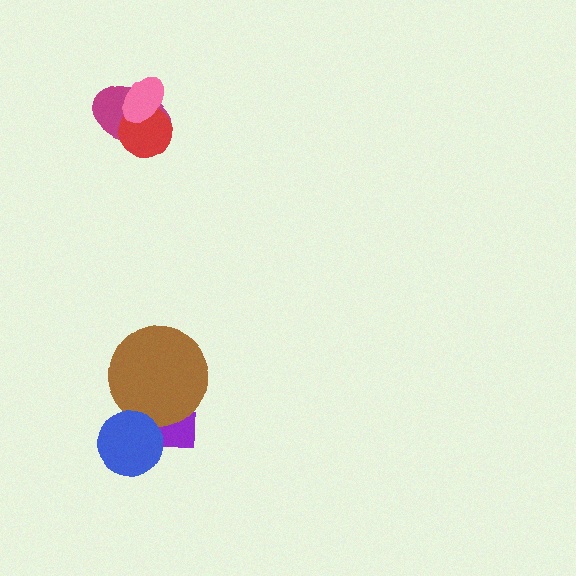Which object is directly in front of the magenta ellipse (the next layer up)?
The red circle is directly in front of the magenta ellipse.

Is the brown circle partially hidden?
Yes, it is partially covered by another shape.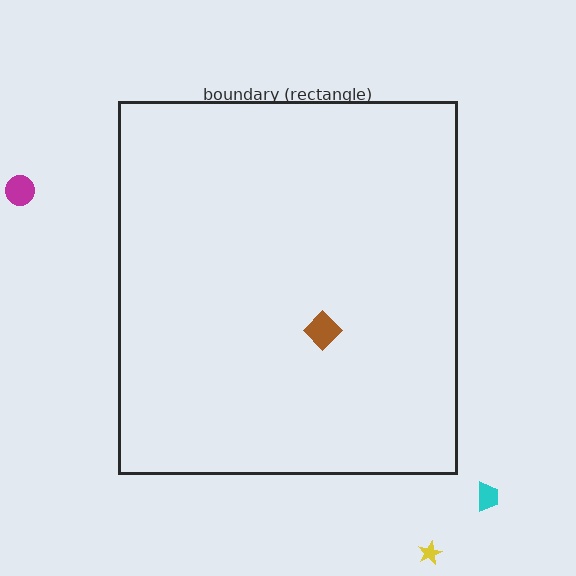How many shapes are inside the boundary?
1 inside, 3 outside.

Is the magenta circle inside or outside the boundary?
Outside.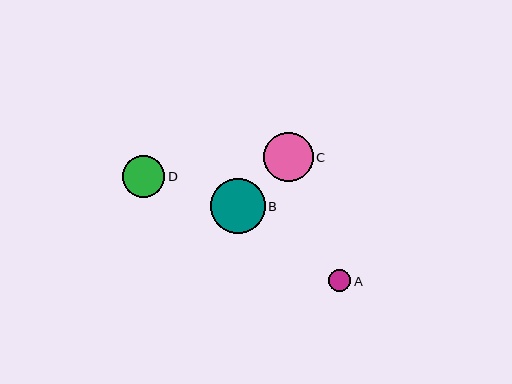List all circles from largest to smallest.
From largest to smallest: B, C, D, A.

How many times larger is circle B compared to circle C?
Circle B is approximately 1.1 times the size of circle C.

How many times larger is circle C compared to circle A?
Circle C is approximately 2.2 times the size of circle A.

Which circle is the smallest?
Circle A is the smallest with a size of approximately 22 pixels.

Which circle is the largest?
Circle B is the largest with a size of approximately 55 pixels.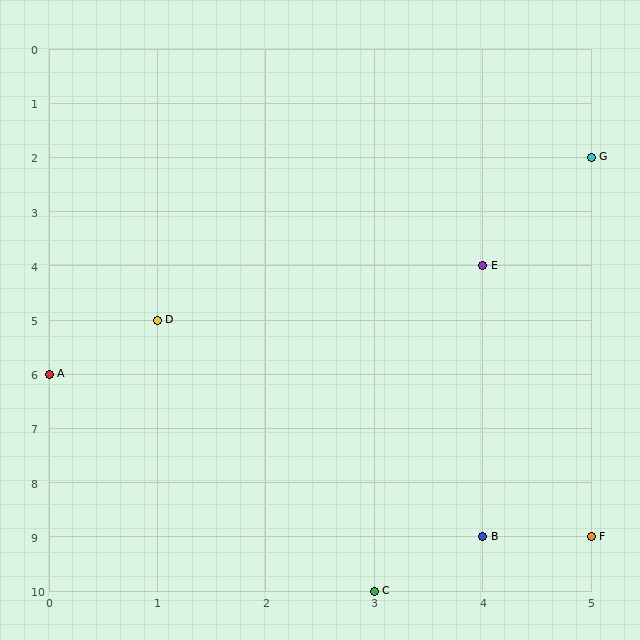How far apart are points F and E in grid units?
Points F and E are 1 column and 5 rows apart (about 5.1 grid units diagonally).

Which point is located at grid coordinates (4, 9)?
Point B is at (4, 9).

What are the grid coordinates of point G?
Point G is at grid coordinates (5, 2).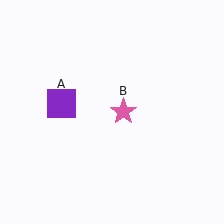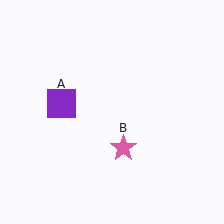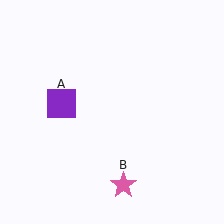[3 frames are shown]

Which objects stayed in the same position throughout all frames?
Purple square (object A) remained stationary.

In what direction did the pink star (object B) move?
The pink star (object B) moved down.